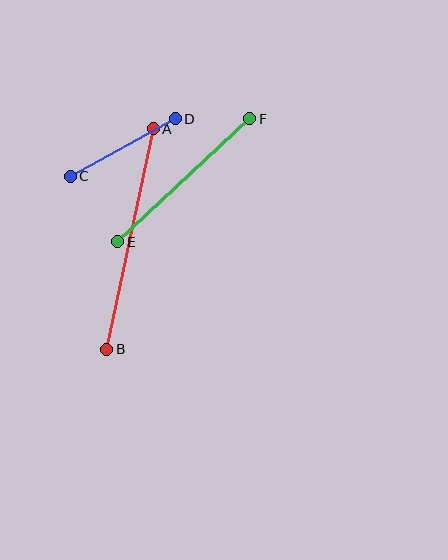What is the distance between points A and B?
The distance is approximately 225 pixels.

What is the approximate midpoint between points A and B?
The midpoint is at approximately (130, 239) pixels.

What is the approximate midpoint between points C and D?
The midpoint is at approximately (123, 147) pixels.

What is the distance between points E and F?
The distance is approximately 180 pixels.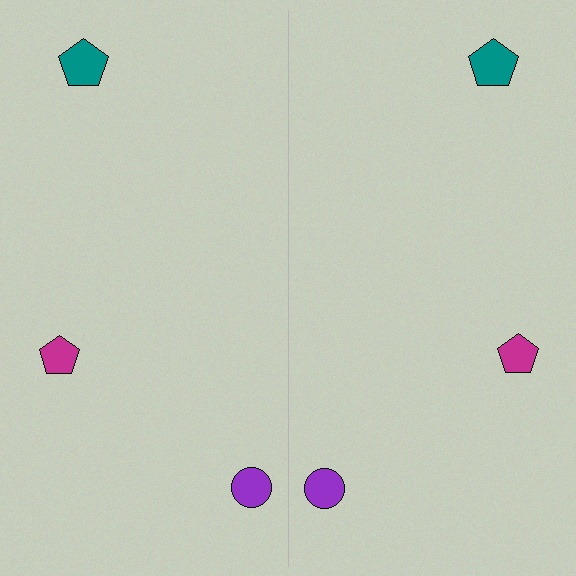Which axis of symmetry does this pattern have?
The pattern has a vertical axis of symmetry running through the center of the image.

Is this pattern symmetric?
Yes, this pattern has bilateral (reflection) symmetry.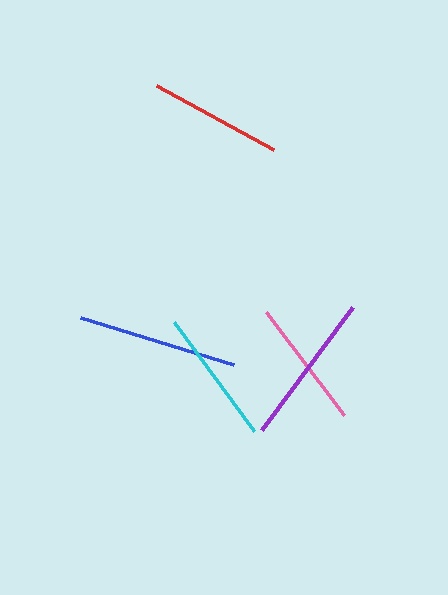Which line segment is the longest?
The blue line is the longest at approximately 160 pixels.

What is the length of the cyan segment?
The cyan segment is approximately 135 pixels long.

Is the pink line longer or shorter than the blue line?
The blue line is longer than the pink line.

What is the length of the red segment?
The red segment is approximately 133 pixels long.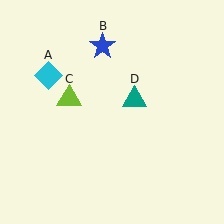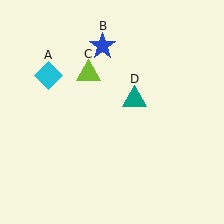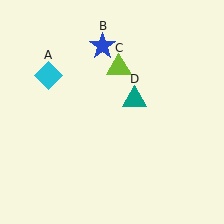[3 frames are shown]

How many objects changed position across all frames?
1 object changed position: lime triangle (object C).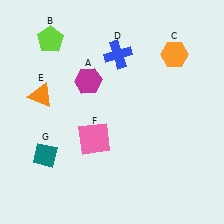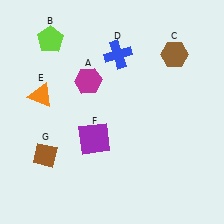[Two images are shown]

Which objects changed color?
C changed from orange to brown. F changed from pink to purple. G changed from teal to brown.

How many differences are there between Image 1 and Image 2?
There are 3 differences between the two images.